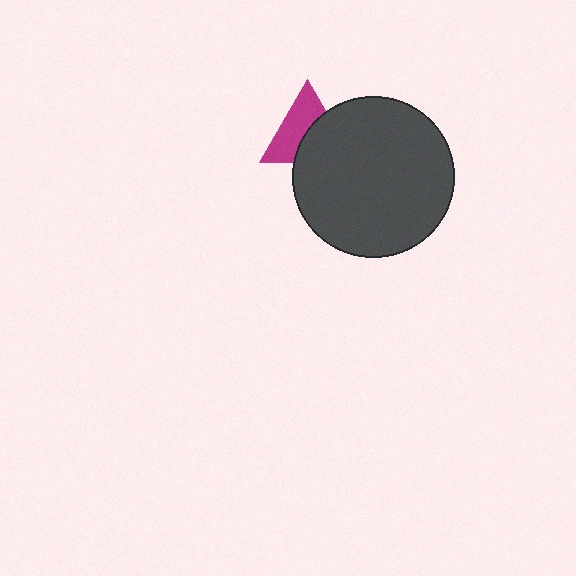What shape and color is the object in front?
The object in front is a dark gray circle.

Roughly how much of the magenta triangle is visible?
About half of it is visible (roughly 54%).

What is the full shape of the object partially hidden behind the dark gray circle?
The partially hidden object is a magenta triangle.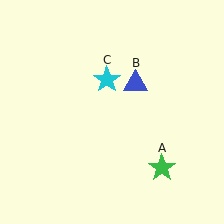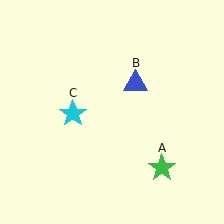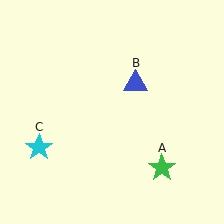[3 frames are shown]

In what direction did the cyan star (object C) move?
The cyan star (object C) moved down and to the left.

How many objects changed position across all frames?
1 object changed position: cyan star (object C).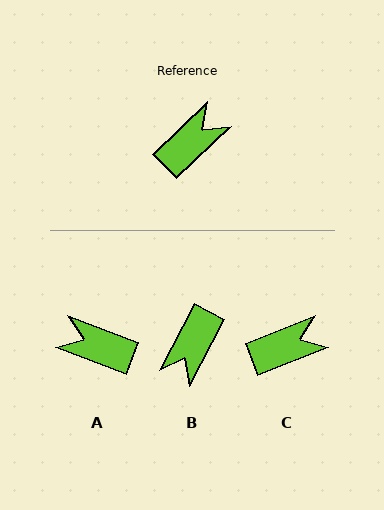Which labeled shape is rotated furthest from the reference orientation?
B, about 162 degrees away.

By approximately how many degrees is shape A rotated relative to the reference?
Approximately 115 degrees counter-clockwise.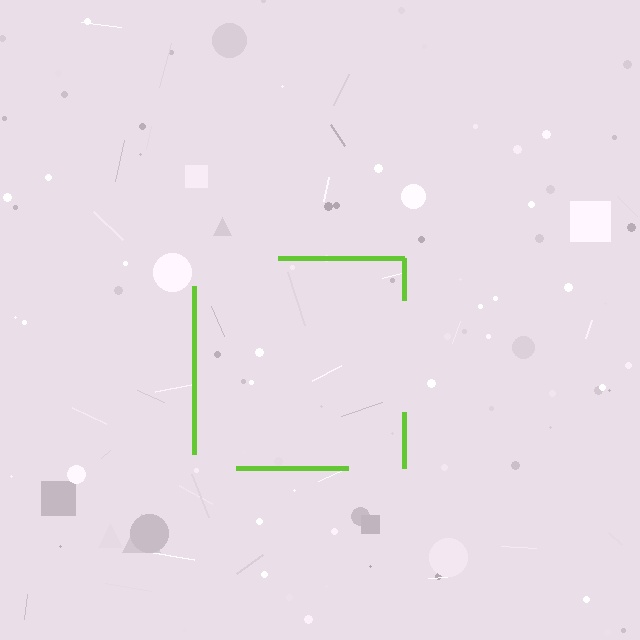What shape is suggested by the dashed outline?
The dashed outline suggests a square.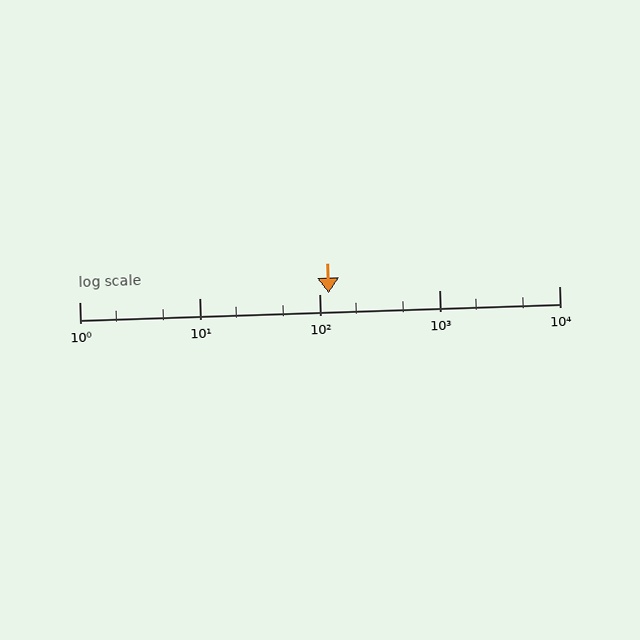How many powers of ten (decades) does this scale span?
The scale spans 4 decades, from 1 to 10000.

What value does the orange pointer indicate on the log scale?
The pointer indicates approximately 120.